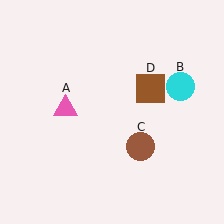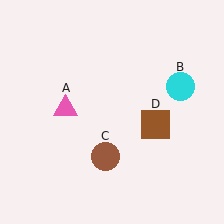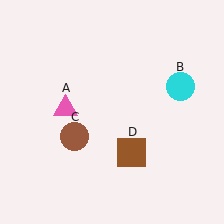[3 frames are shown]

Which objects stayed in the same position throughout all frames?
Pink triangle (object A) and cyan circle (object B) remained stationary.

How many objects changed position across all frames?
2 objects changed position: brown circle (object C), brown square (object D).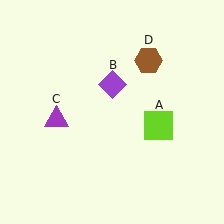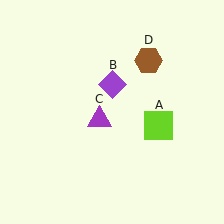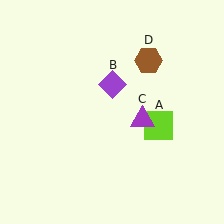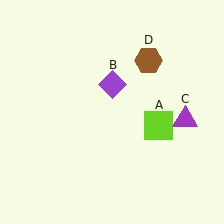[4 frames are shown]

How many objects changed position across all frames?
1 object changed position: purple triangle (object C).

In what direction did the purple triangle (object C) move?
The purple triangle (object C) moved right.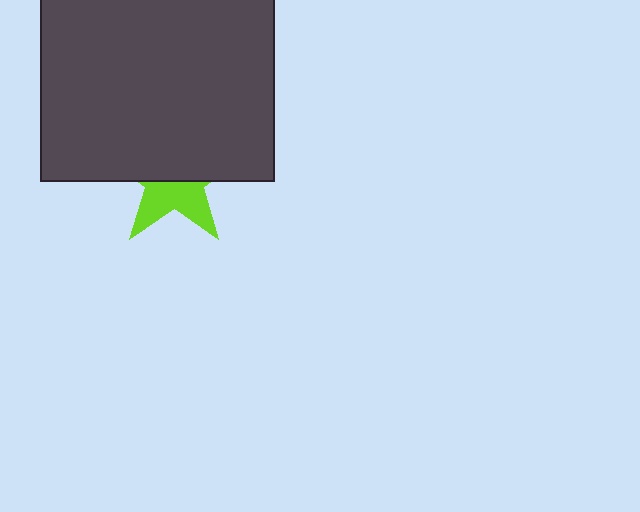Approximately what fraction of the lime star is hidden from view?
Roughly 57% of the lime star is hidden behind the dark gray rectangle.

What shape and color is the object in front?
The object in front is a dark gray rectangle.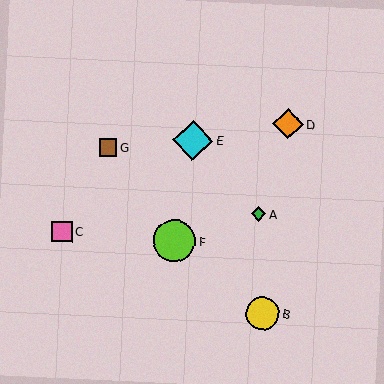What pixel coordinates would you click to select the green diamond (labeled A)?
Click at (259, 214) to select the green diamond A.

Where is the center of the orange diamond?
The center of the orange diamond is at (288, 124).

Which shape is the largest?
The lime circle (labeled F) is the largest.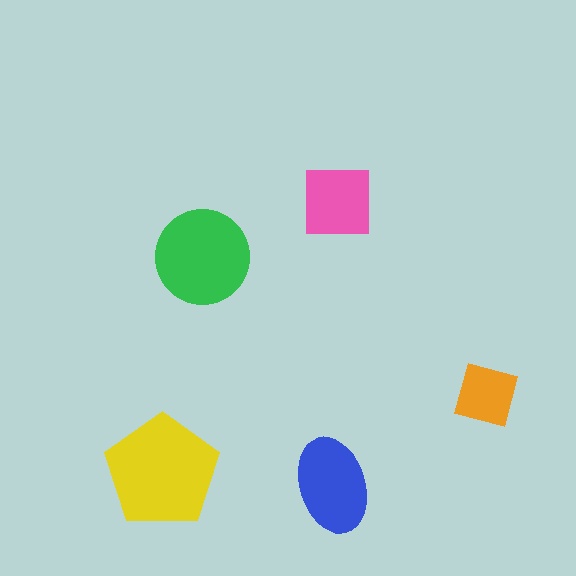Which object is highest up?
The pink square is topmost.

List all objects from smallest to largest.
The orange square, the pink square, the blue ellipse, the green circle, the yellow pentagon.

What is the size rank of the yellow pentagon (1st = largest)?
1st.